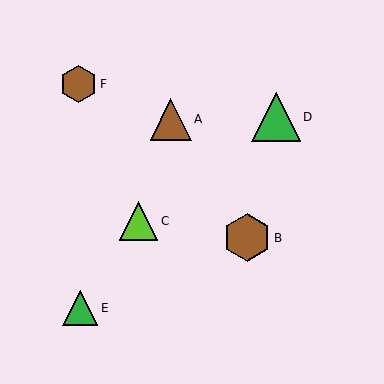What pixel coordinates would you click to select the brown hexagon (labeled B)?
Click at (247, 238) to select the brown hexagon B.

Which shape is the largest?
The green triangle (labeled D) is the largest.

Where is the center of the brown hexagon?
The center of the brown hexagon is at (247, 238).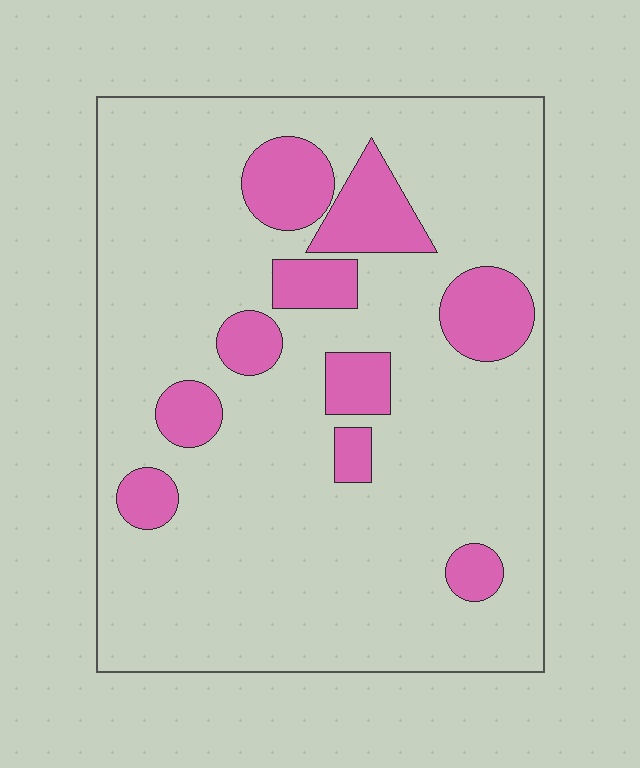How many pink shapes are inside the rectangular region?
10.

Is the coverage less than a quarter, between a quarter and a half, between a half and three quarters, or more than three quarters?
Less than a quarter.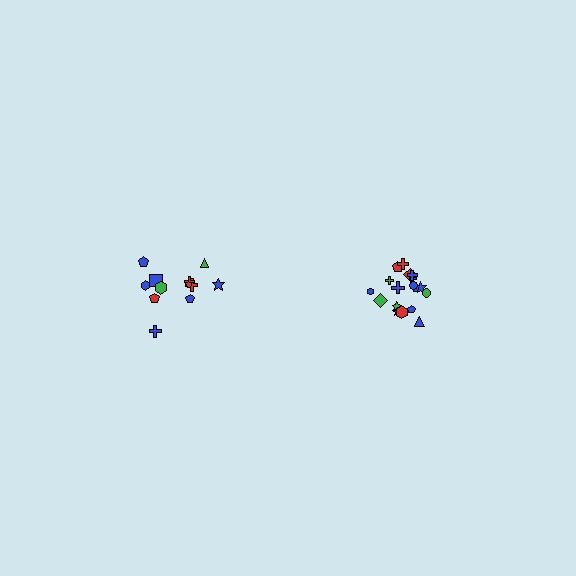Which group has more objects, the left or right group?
The right group.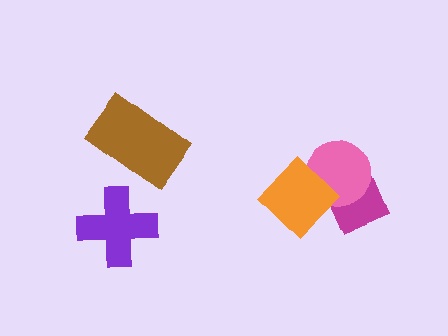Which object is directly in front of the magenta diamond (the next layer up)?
The pink circle is directly in front of the magenta diamond.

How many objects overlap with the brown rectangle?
0 objects overlap with the brown rectangle.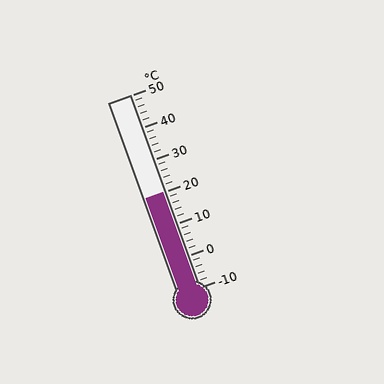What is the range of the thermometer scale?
The thermometer scale ranges from -10°C to 50°C.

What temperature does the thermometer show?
The thermometer shows approximately 20°C.